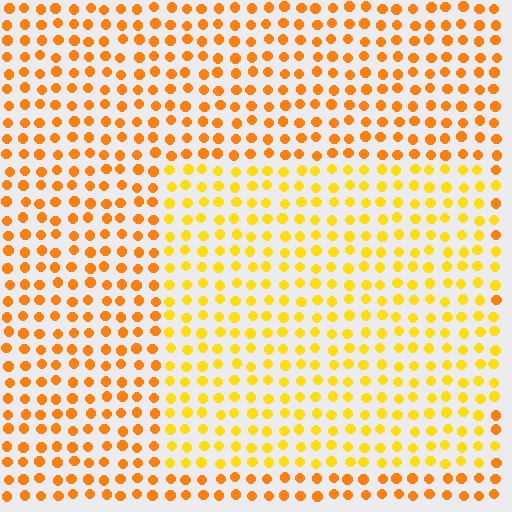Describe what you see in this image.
The image is filled with small orange elements in a uniform arrangement. A rectangle-shaped region is visible where the elements are tinted to a slightly different hue, forming a subtle color boundary.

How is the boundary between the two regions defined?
The boundary is defined purely by a slight shift in hue (about 23 degrees). Spacing, size, and orientation are identical on both sides.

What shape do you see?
I see a rectangle.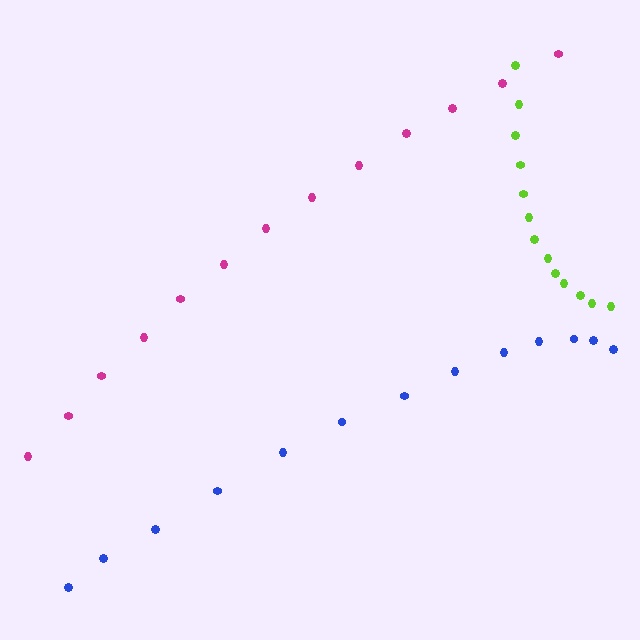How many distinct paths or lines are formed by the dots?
There are 3 distinct paths.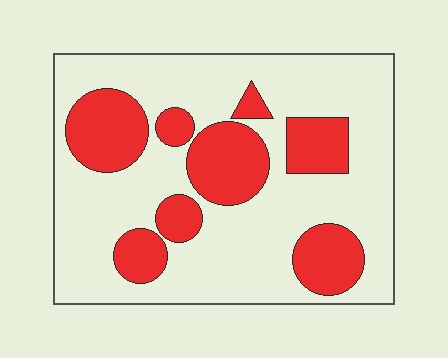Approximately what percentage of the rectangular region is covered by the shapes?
Approximately 30%.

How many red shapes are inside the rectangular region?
8.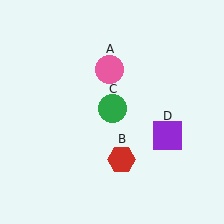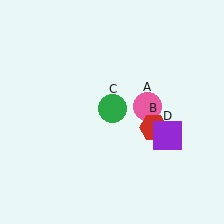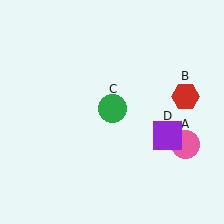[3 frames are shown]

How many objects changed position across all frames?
2 objects changed position: pink circle (object A), red hexagon (object B).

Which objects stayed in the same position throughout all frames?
Green circle (object C) and purple square (object D) remained stationary.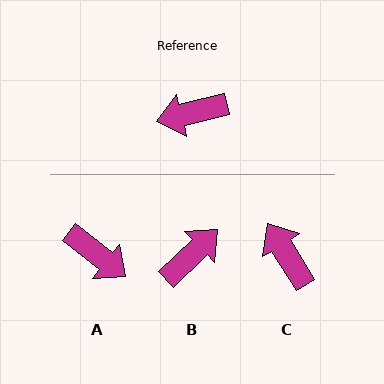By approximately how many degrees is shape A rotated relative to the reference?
Approximately 128 degrees counter-clockwise.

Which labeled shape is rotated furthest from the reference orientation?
B, about 150 degrees away.